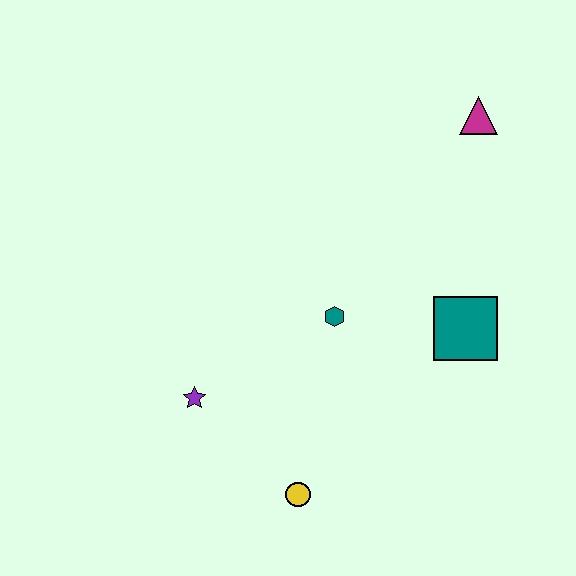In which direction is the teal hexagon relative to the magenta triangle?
The teal hexagon is below the magenta triangle.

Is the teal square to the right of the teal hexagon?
Yes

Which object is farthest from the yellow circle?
The magenta triangle is farthest from the yellow circle.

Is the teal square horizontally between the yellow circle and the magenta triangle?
Yes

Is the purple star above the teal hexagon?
No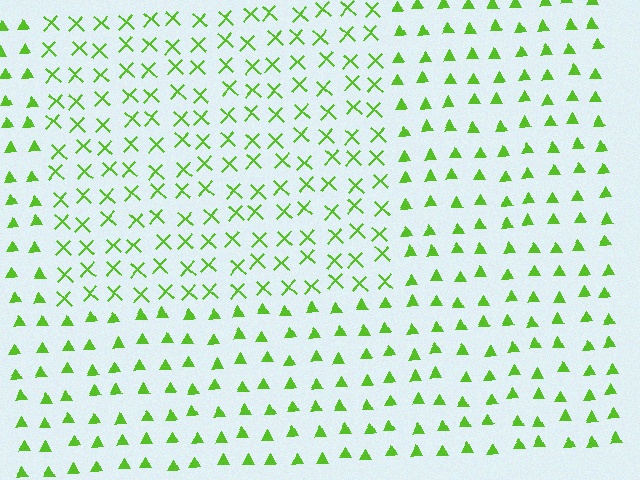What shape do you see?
I see a rectangle.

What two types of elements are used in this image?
The image uses X marks inside the rectangle region and triangles outside it.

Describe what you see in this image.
The image is filled with small lime elements arranged in a uniform grid. A rectangle-shaped region contains X marks, while the surrounding area contains triangles. The boundary is defined purely by the change in element shape.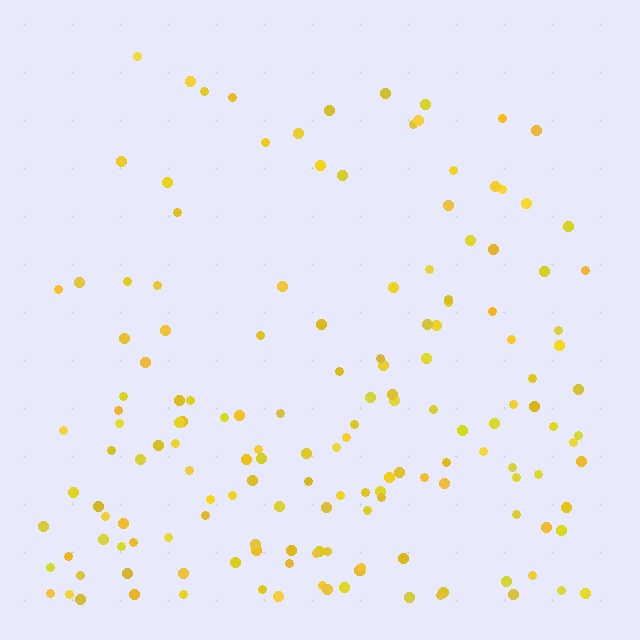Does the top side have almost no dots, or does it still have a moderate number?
Still a moderate number, just noticeably fewer than the bottom.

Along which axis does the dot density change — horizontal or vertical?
Vertical.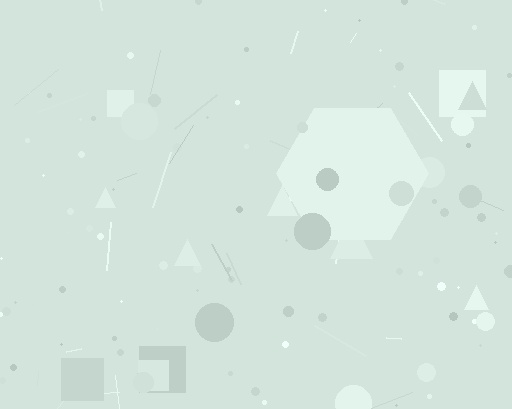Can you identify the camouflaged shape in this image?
The camouflaged shape is a hexagon.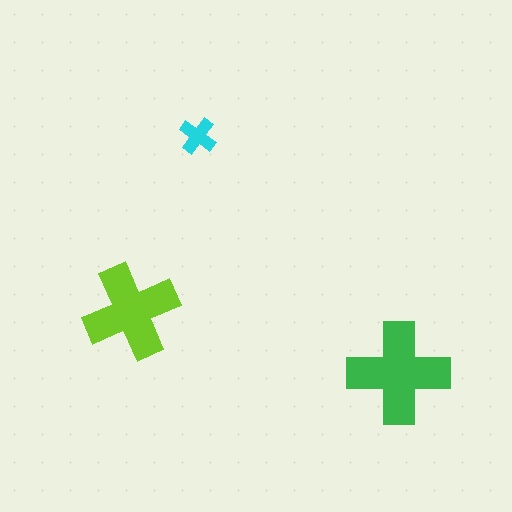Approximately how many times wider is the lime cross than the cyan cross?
About 2.5 times wider.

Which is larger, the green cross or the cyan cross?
The green one.